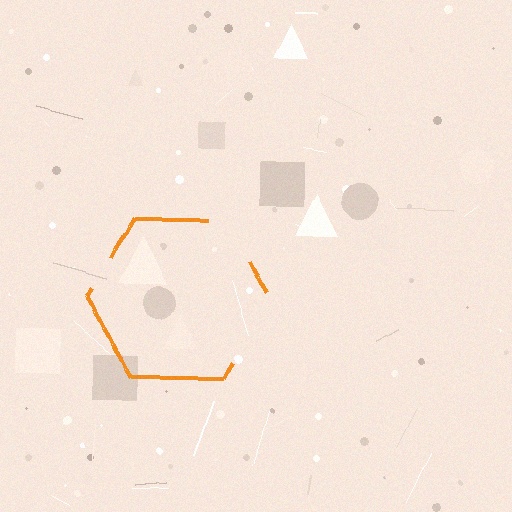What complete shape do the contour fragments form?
The contour fragments form a hexagon.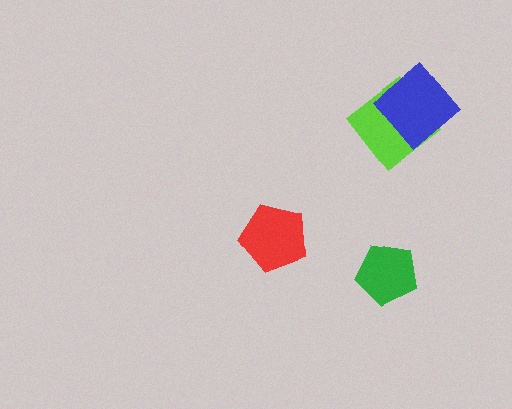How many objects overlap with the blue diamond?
1 object overlaps with the blue diamond.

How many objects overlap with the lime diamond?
1 object overlaps with the lime diamond.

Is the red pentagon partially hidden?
No, no other shape covers it.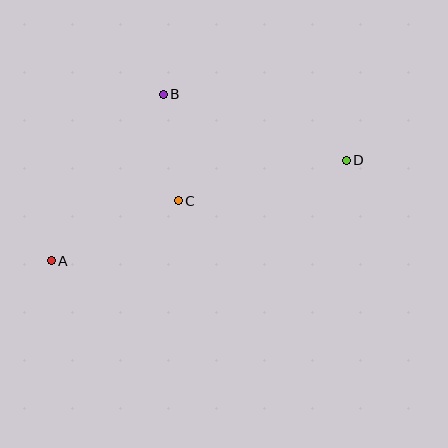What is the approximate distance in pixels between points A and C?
The distance between A and C is approximately 140 pixels.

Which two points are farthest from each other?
Points A and D are farthest from each other.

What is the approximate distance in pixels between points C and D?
The distance between C and D is approximately 173 pixels.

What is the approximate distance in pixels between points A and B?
The distance between A and B is approximately 201 pixels.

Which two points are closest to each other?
Points B and C are closest to each other.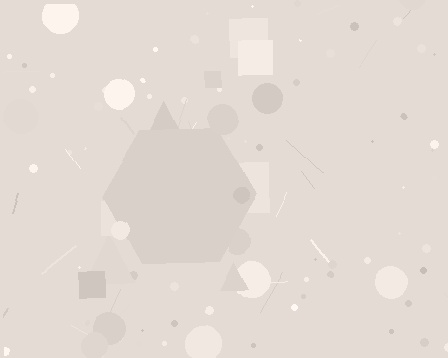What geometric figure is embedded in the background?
A hexagon is embedded in the background.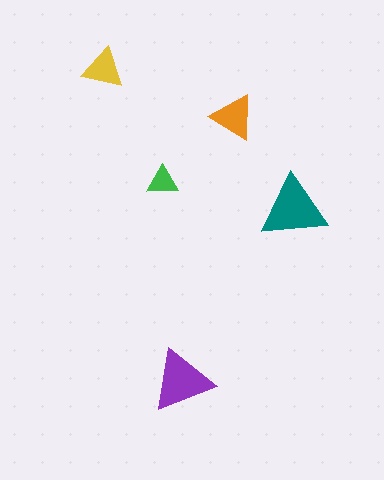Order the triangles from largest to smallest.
the teal one, the purple one, the orange one, the yellow one, the green one.